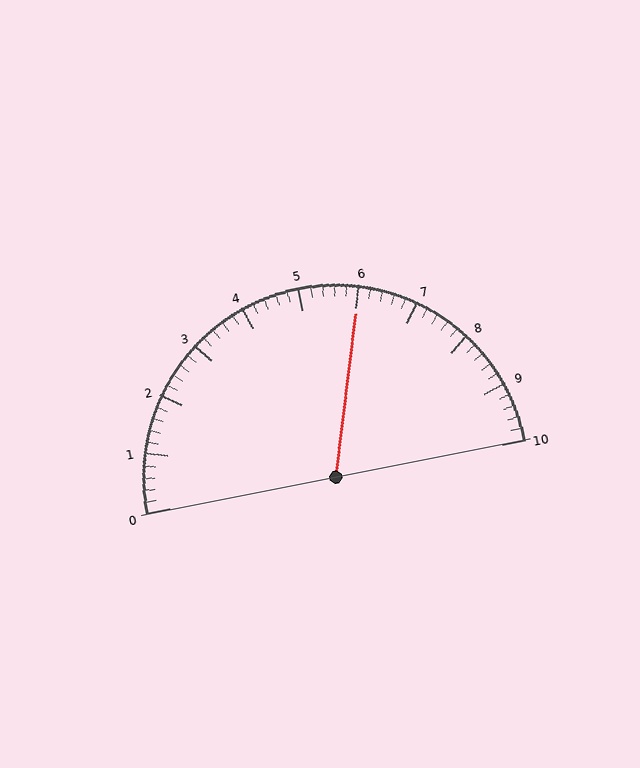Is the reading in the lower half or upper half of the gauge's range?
The reading is in the upper half of the range (0 to 10).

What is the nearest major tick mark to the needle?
The nearest major tick mark is 6.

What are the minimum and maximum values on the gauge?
The gauge ranges from 0 to 10.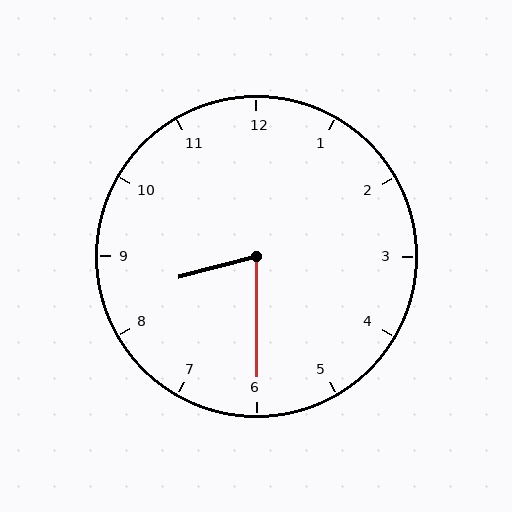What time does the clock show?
8:30.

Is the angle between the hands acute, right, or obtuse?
It is acute.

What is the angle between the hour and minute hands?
Approximately 75 degrees.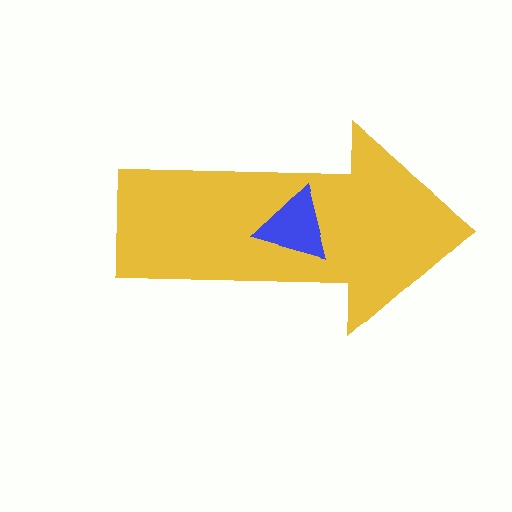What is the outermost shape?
The yellow arrow.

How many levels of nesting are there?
2.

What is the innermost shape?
The blue triangle.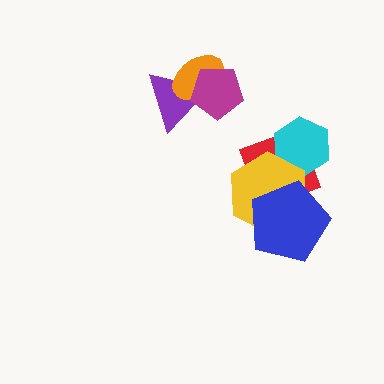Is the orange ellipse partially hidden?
Yes, it is partially covered by another shape.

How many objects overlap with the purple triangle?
2 objects overlap with the purple triangle.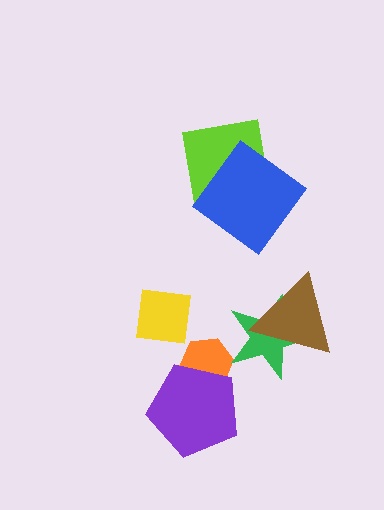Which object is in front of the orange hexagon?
The purple pentagon is in front of the orange hexagon.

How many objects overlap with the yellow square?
0 objects overlap with the yellow square.